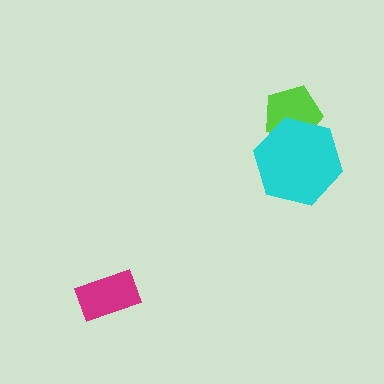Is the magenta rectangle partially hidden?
No, no other shape covers it.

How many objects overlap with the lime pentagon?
1 object overlaps with the lime pentagon.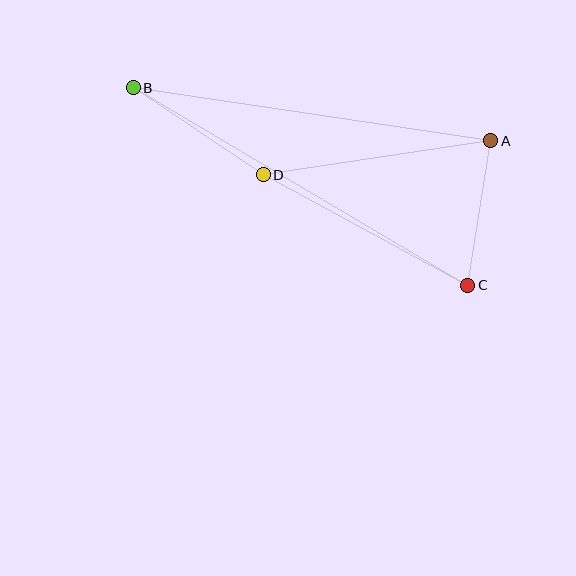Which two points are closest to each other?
Points A and C are closest to each other.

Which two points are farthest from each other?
Points B and C are farthest from each other.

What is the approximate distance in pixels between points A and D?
The distance between A and D is approximately 230 pixels.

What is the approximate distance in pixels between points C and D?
The distance between C and D is approximately 233 pixels.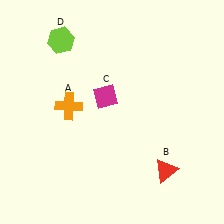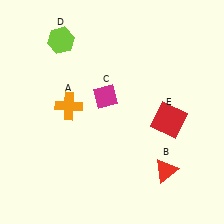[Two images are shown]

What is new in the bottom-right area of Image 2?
A red square (E) was added in the bottom-right area of Image 2.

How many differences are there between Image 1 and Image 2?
There is 1 difference between the two images.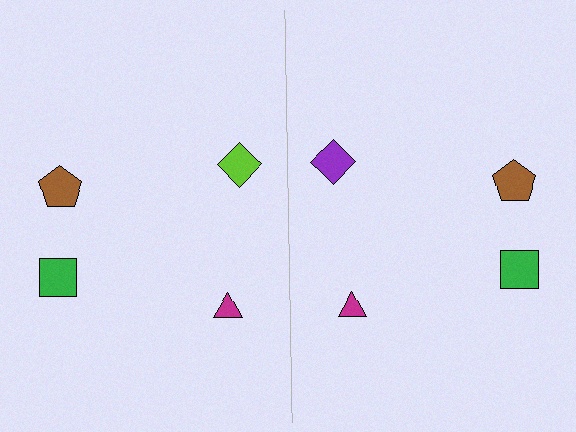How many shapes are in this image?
There are 8 shapes in this image.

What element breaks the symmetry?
The purple diamond on the right side breaks the symmetry — its mirror counterpart is lime.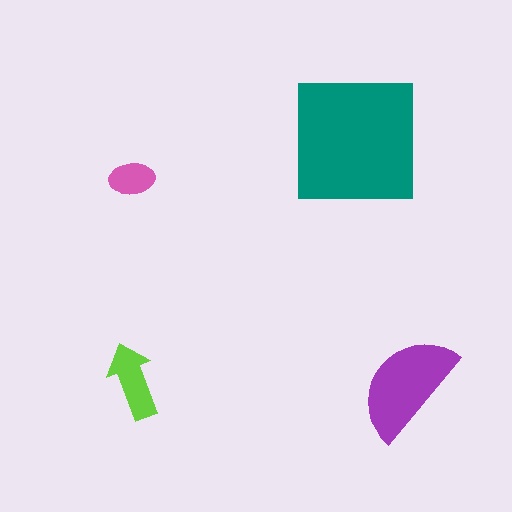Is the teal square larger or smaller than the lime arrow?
Larger.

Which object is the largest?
The teal square.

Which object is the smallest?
The pink ellipse.